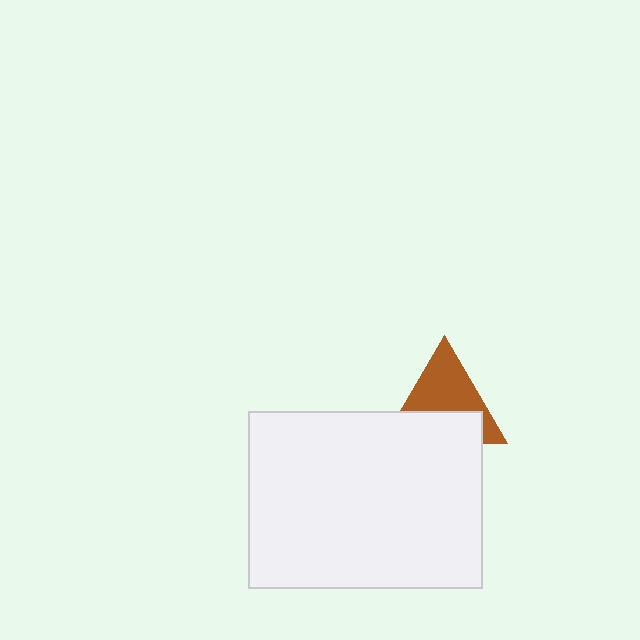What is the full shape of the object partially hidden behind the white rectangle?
The partially hidden object is a brown triangle.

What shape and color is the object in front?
The object in front is a white rectangle.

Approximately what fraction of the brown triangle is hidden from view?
Roughly 43% of the brown triangle is hidden behind the white rectangle.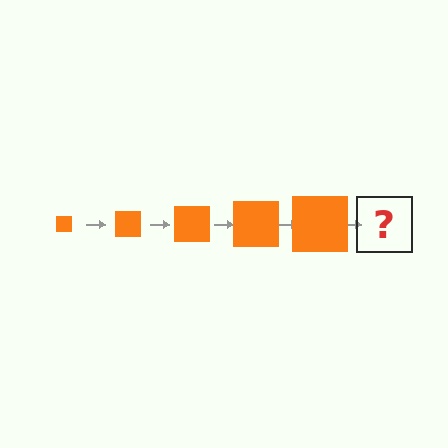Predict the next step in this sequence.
The next step is an orange square, larger than the previous one.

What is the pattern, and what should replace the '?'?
The pattern is that the square gets progressively larger each step. The '?' should be an orange square, larger than the previous one.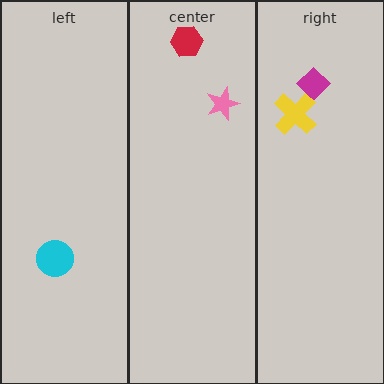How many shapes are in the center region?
2.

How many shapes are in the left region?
1.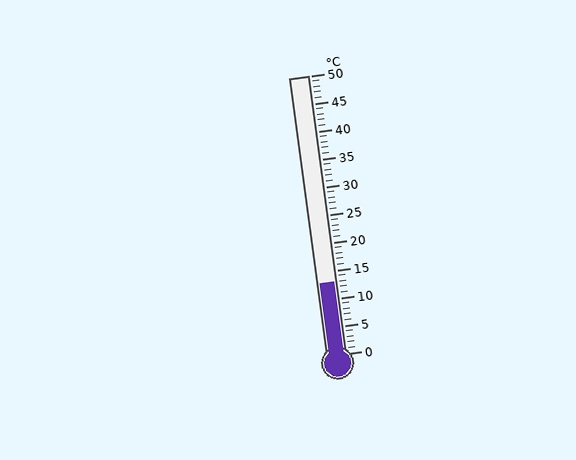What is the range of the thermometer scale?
The thermometer scale ranges from 0°C to 50°C.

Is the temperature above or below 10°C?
The temperature is above 10°C.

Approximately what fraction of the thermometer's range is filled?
The thermometer is filled to approximately 25% of its range.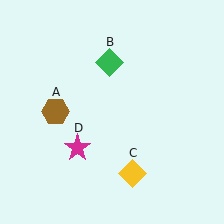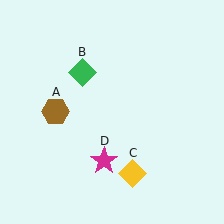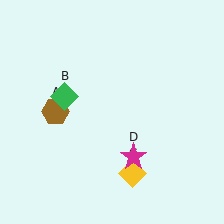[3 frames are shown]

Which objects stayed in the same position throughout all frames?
Brown hexagon (object A) and yellow diamond (object C) remained stationary.